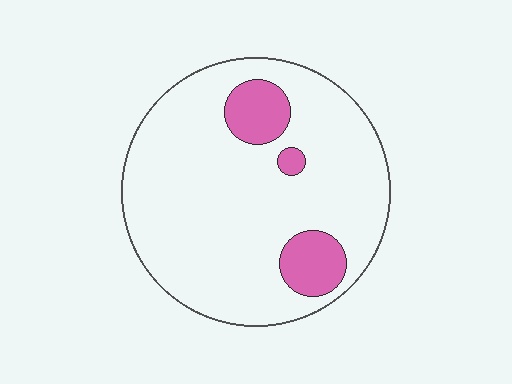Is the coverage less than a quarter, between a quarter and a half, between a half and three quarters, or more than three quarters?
Less than a quarter.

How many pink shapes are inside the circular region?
3.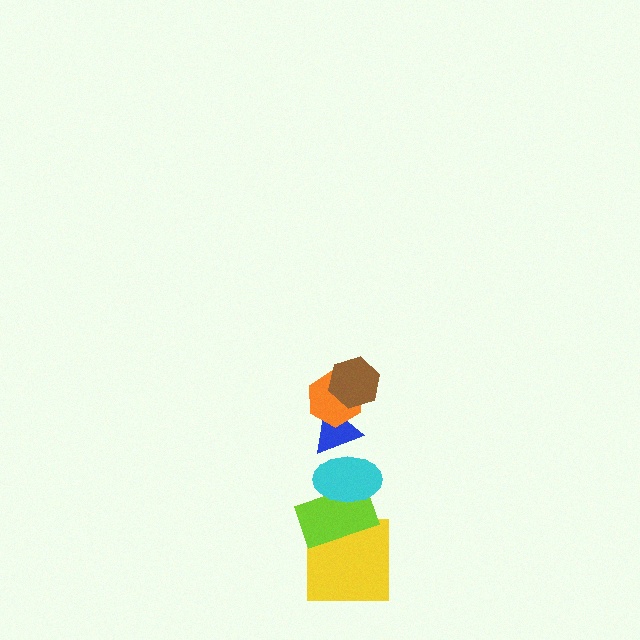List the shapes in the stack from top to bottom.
From top to bottom: the brown hexagon, the orange hexagon, the blue triangle, the cyan ellipse, the lime rectangle, the yellow square.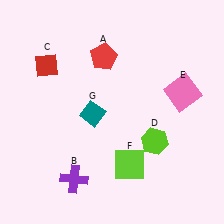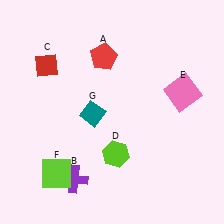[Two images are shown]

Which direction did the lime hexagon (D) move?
The lime hexagon (D) moved left.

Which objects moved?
The objects that moved are: the lime hexagon (D), the lime square (F).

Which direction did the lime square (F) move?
The lime square (F) moved left.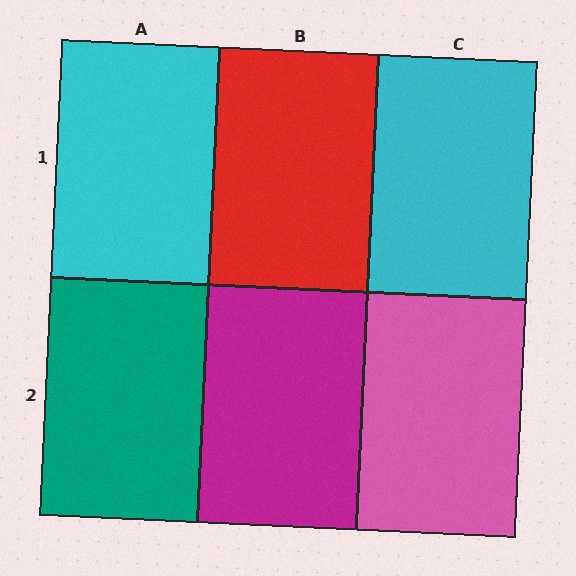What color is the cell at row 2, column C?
Pink.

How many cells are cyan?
2 cells are cyan.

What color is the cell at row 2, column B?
Magenta.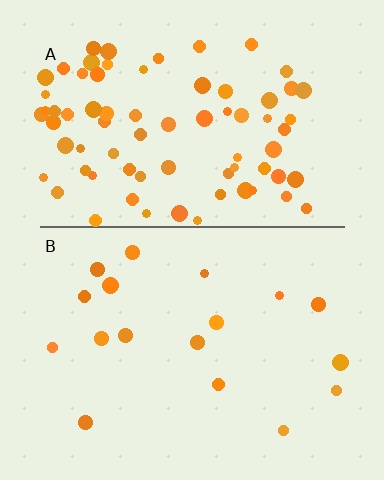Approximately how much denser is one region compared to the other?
Approximately 4.2× — region A over region B.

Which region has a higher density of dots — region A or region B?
A (the top).